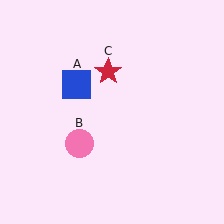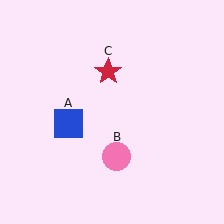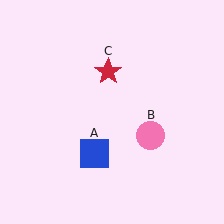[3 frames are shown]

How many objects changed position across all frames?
2 objects changed position: blue square (object A), pink circle (object B).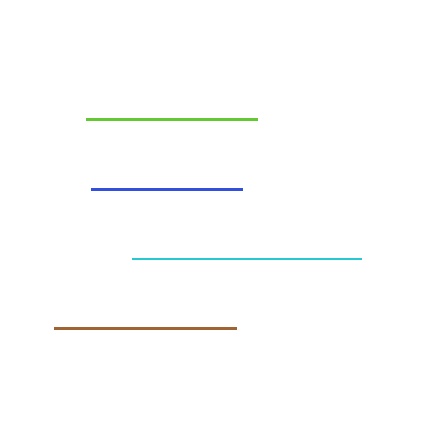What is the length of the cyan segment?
The cyan segment is approximately 228 pixels long.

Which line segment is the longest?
The cyan line is the longest at approximately 228 pixels.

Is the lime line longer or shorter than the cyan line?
The cyan line is longer than the lime line.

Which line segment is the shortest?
The blue line is the shortest at approximately 151 pixels.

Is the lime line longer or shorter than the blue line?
The lime line is longer than the blue line.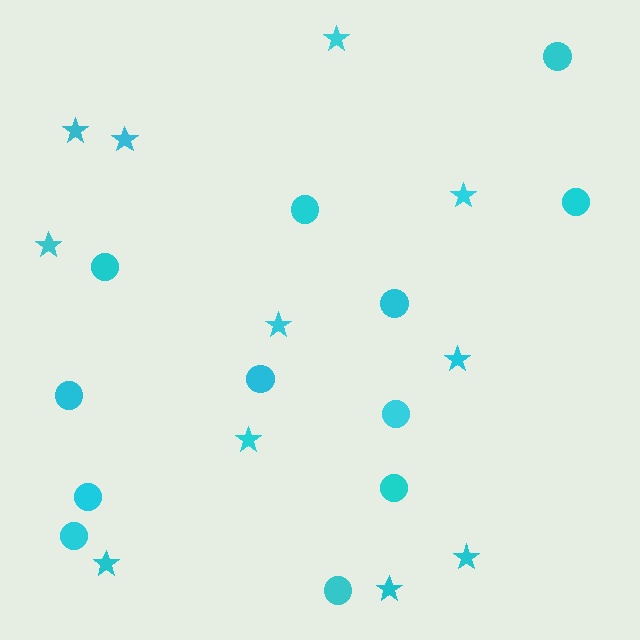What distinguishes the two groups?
There are 2 groups: one group of circles (12) and one group of stars (11).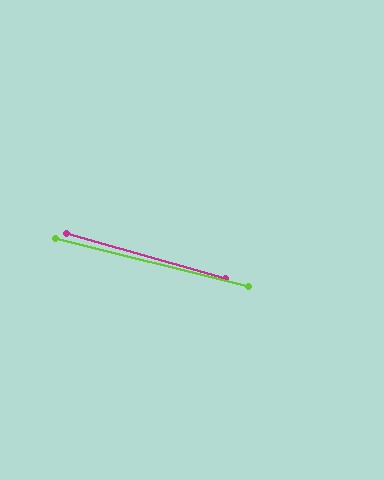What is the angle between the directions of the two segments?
Approximately 2 degrees.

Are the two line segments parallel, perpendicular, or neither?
Parallel — their directions differ by only 1.7°.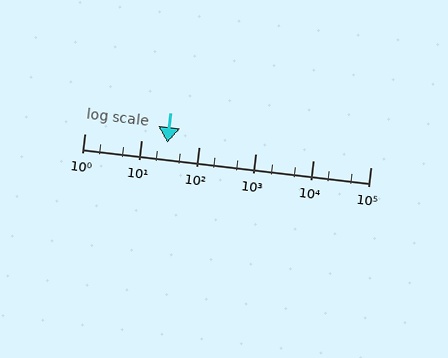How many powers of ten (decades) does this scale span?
The scale spans 5 decades, from 1 to 100000.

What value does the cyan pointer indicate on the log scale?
The pointer indicates approximately 28.